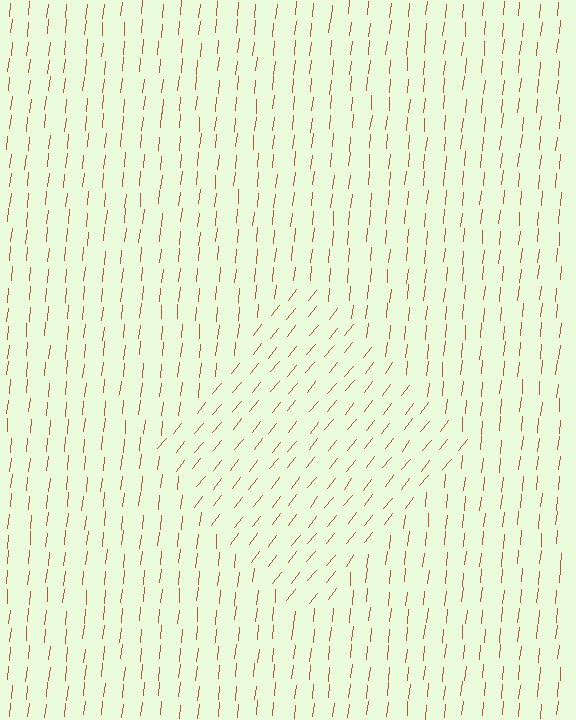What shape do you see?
I see a diamond.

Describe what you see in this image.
The image is filled with small brown line segments. A diamond region in the image has lines oriented differently from the surrounding lines, creating a visible texture boundary.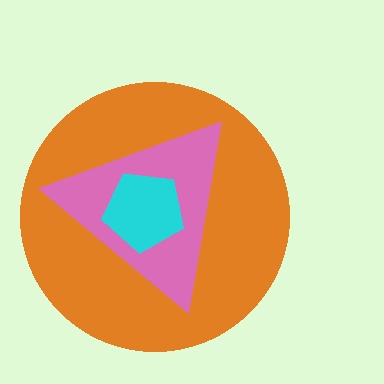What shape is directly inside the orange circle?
The pink triangle.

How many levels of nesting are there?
3.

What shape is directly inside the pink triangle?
The cyan pentagon.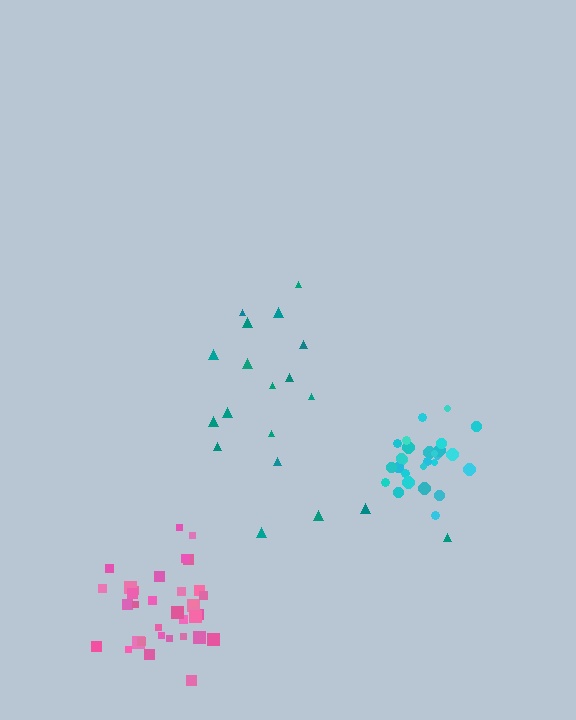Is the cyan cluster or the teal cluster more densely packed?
Cyan.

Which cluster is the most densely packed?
Cyan.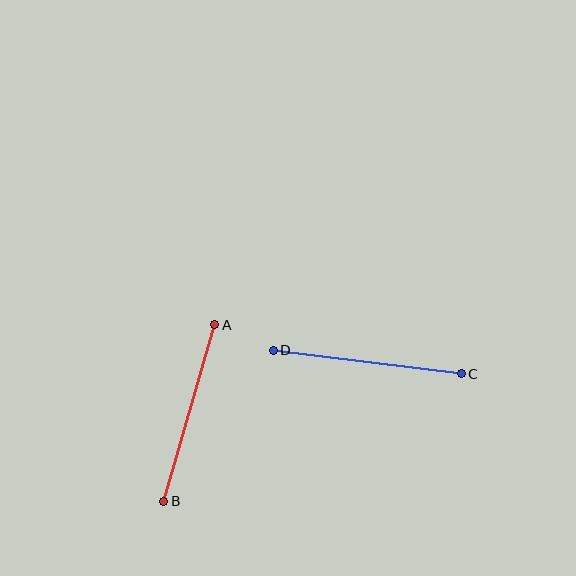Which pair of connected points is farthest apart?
Points C and D are farthest apart.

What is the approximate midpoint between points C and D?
The midpoint is at approximately (367, 362) pixels.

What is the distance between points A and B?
The distance is approximately 184 pixels.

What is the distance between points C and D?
The distance is approximately 189 pixels.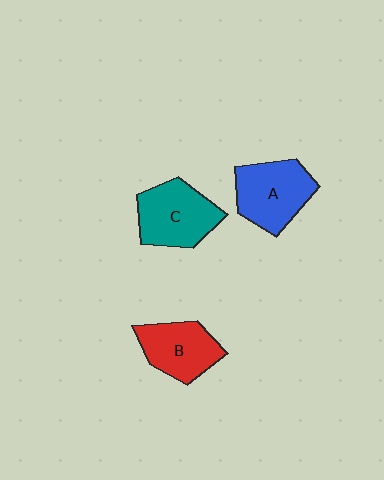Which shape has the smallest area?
Shape B (red).